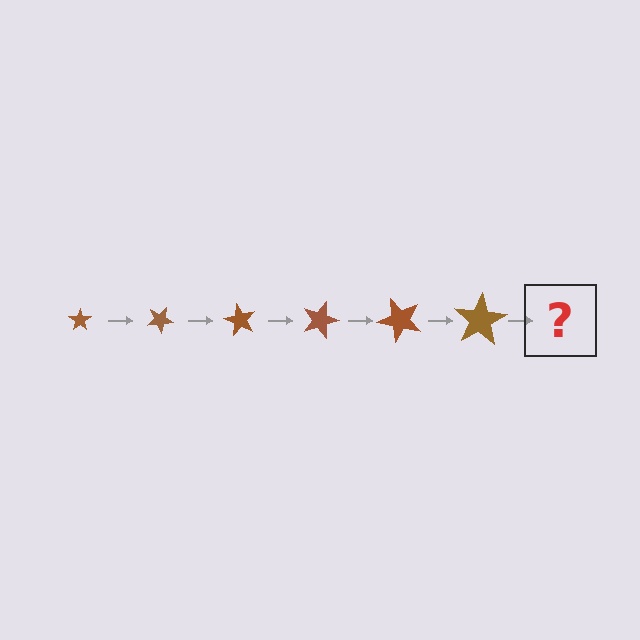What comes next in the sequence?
The next element should be a star, larger than the previous one and rotated 180 degrees from the start.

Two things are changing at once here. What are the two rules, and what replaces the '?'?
The two rules are that the star grows larger each step and it rotates 30 degrees each step. The '?' should be a star, larger than the previous one and rotated 180 degrees from the start.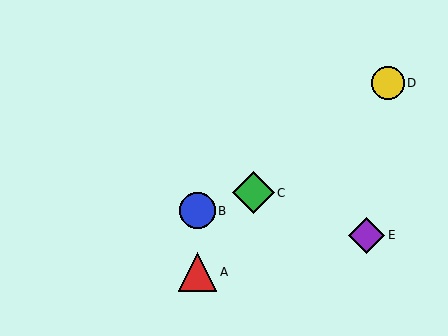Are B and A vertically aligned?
Yes, both are at x≈197.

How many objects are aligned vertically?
2 objects (A, B) are aligned vertically.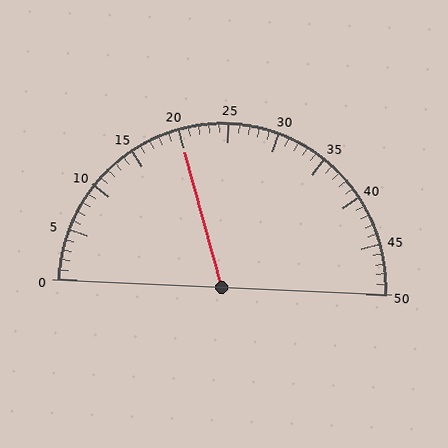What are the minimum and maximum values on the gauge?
The gauge ranges from 0 to 50.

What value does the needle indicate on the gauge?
The needle indicates approximately 20.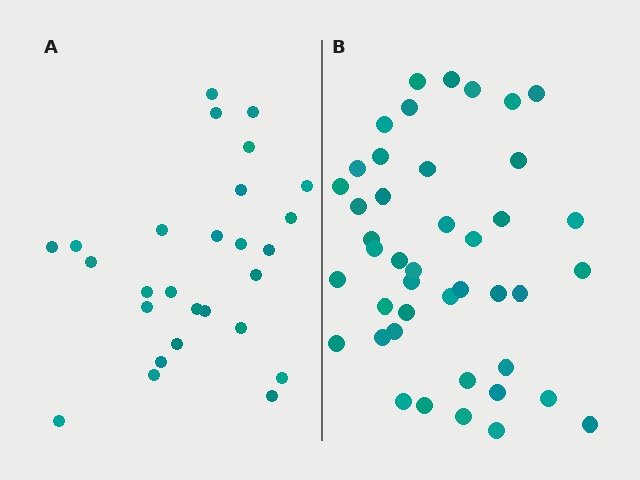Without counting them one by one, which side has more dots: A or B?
Region B (the right region) has more dots.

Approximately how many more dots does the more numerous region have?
Region B has approximately 15 more dots than region A.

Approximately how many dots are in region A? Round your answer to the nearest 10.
About 30 dots. (The exact count is 27, which rounds to 30.)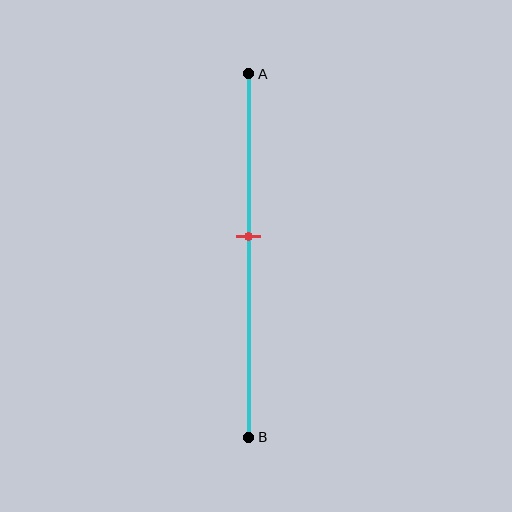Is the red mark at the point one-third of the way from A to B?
No, the mark is at about 45% from A, not at the 33% one-third point.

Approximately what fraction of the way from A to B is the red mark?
The red mark is approximately 45% of the way from A to B.